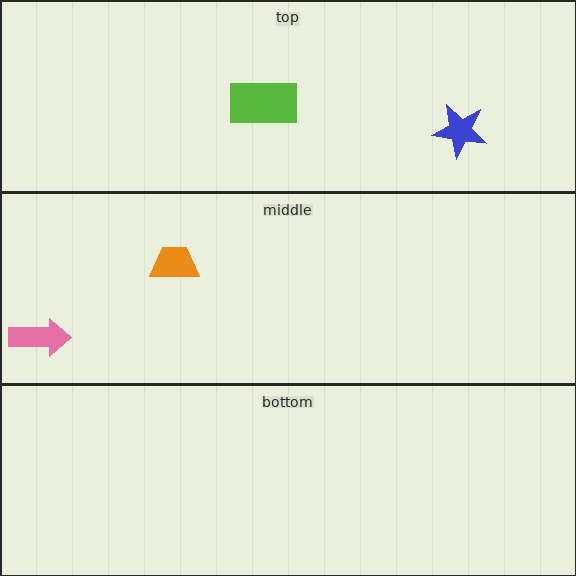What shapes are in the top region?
The lime rectangle, the blue star.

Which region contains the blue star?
The top region.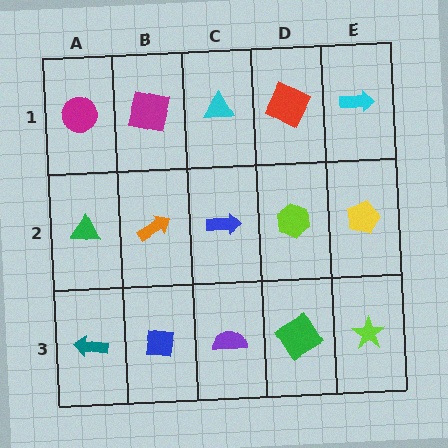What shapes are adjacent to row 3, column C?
A blue arrow (row 2, column C), a blue square (row 3, column B), a green diamond (row 3, column D).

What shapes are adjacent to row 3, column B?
An orange arrow (row 2, column B), a teal arrow (row 3, column A), a purple semicircle (row 3, column C).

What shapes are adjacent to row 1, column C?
A blue arrow (row 2, column C), a magenta square (row 1, column B), a red square (row 1, column D).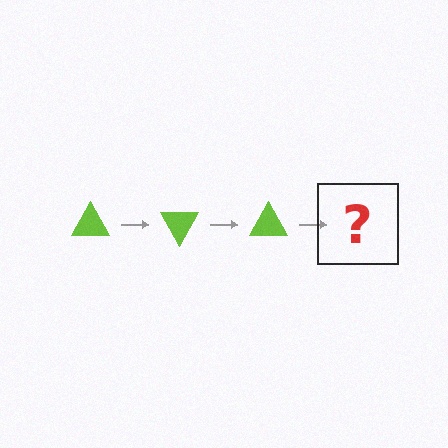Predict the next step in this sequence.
The next step is a lime triangle rotated 180 degrees.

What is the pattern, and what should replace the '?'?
The pattern is that the triangle rotates 60 degrees each step. The '?' should be a lime triangle rotated 180 degrees.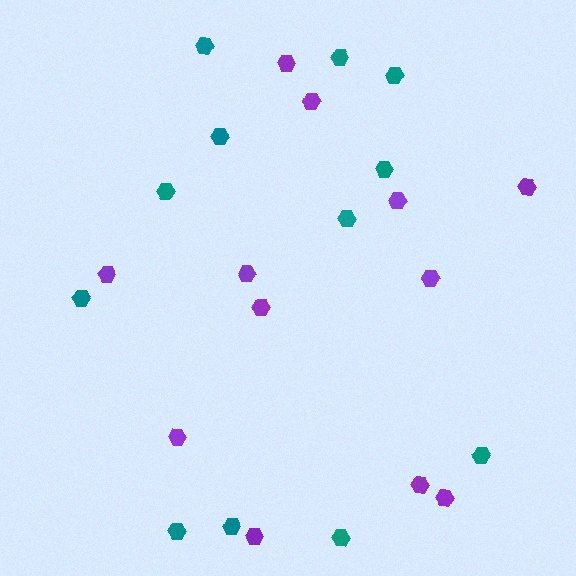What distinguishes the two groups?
There are 2 groups: one group of teal hexagons (12) and one group of purple hexagons (12).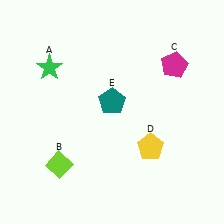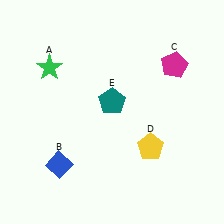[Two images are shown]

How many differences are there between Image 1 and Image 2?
There is 1 difference between the two images.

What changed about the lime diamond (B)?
In Image 1, B is lime. In Image 2, it changed to blue.